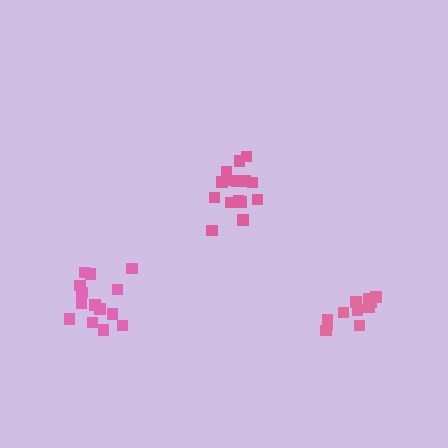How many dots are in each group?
Group 1: 15 dots, Group 2: 11 dots, Group 3: 15 dots (41 total).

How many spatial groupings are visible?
There are 3 spatial groupings.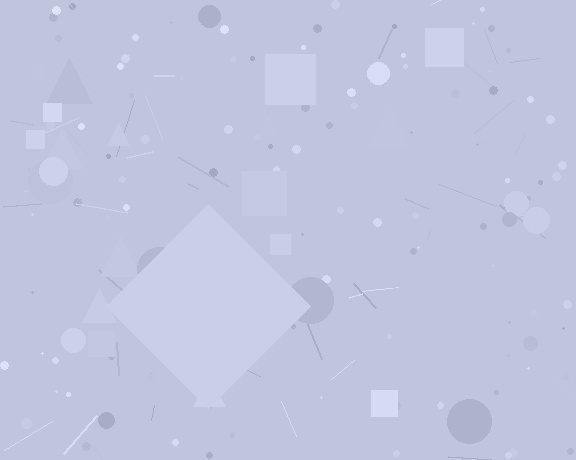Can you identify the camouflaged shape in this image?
The camouflaged shape is a diamond.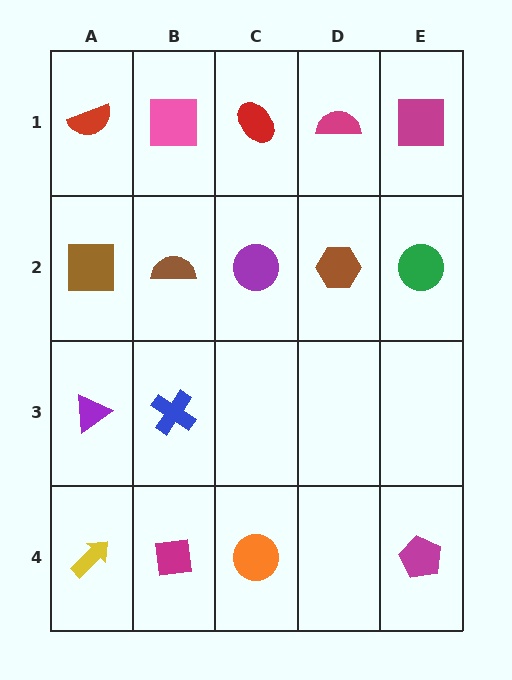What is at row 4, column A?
A yellow arrow.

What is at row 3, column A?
A purple triangle.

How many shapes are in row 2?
5 shapes.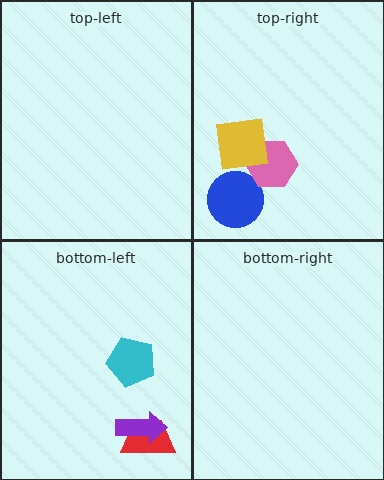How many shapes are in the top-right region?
3.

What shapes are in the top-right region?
The blue circle, the pink hexagon, the yellow square.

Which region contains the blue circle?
The top-right region.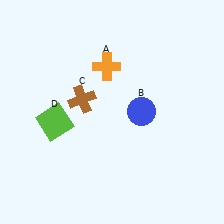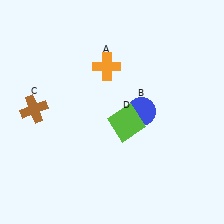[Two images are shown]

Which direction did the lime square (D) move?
The lime square (D) moved right.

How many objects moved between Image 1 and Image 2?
2 objects moved between the two images.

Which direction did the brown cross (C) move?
The brown cross (C) moved left.